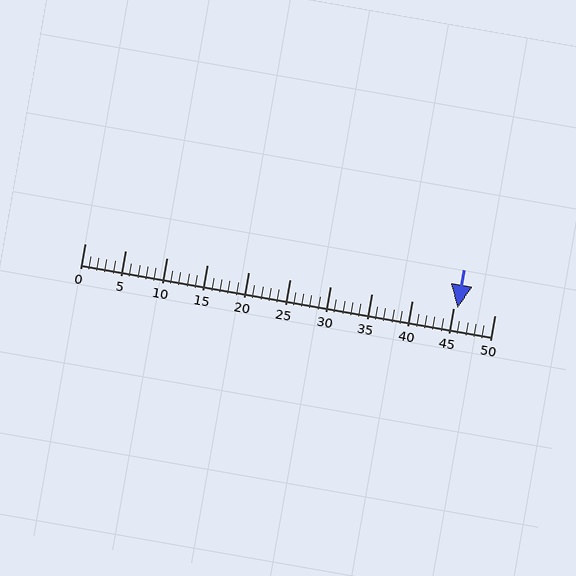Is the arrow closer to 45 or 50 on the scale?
The arrow is closer to 45.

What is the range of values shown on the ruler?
The ruler shows values from 0 to 50.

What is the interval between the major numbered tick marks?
The major tick marks are spaced 5 units apart.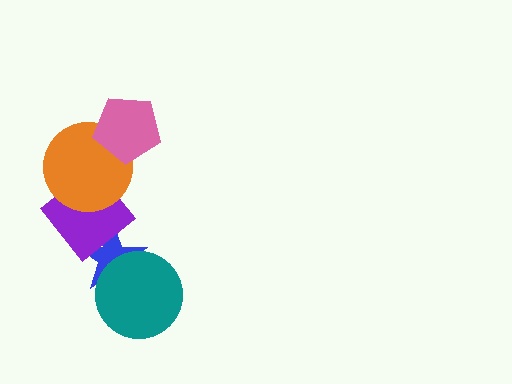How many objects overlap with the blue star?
2 objects overlap with the blue star.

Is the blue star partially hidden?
Yes, it is partially covered by another shape.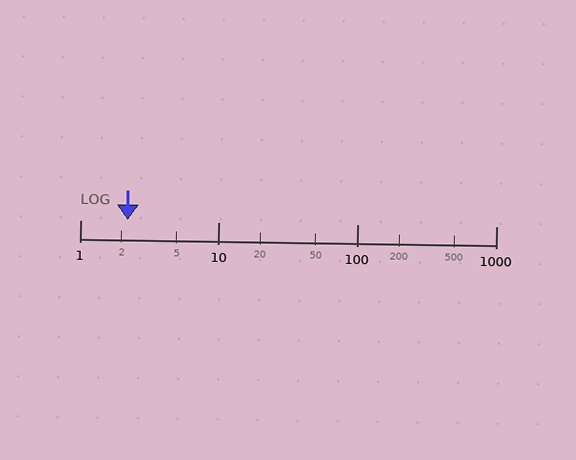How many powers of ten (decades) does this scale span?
The scale spans 3 decades, from 1 to 1000.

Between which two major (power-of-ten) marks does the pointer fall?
The pointer is between 1 and 10.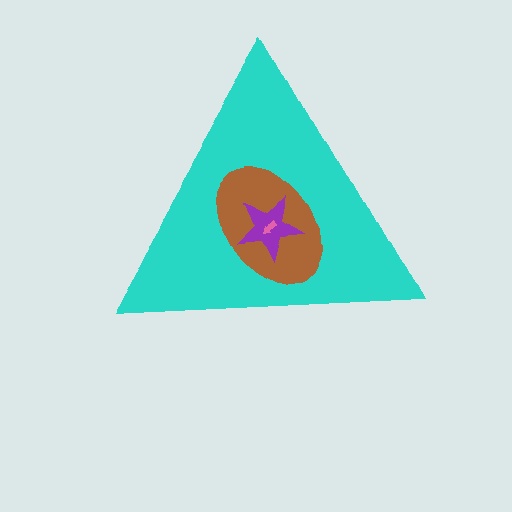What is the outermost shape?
The cyan triangle.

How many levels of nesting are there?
4.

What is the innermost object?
The pink arrow.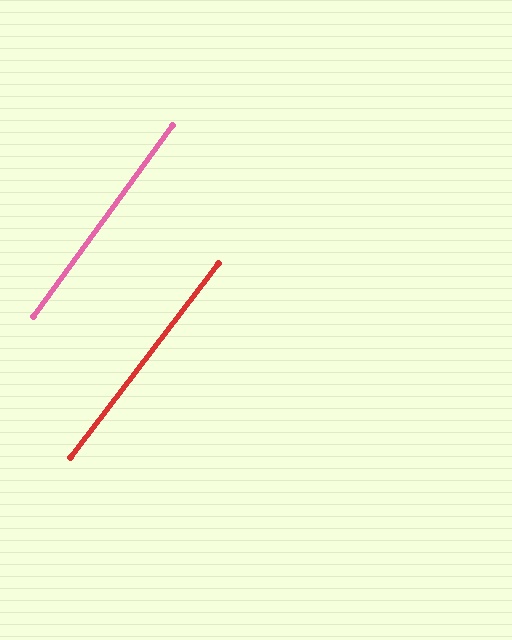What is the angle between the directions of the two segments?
Approximately 1 degree.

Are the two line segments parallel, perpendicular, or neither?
Parallel — their directions differ by only 1.5°.